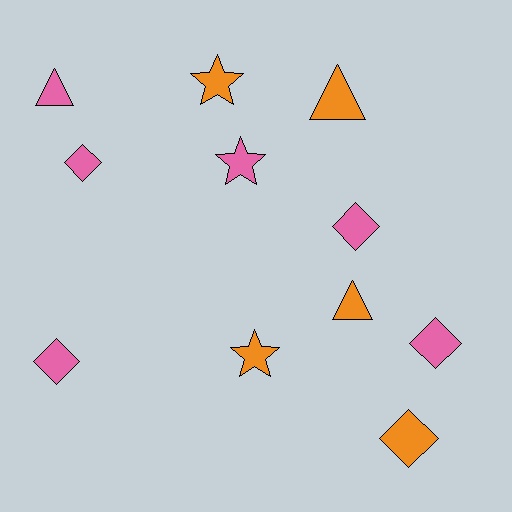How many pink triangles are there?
There is 1 pink triangle.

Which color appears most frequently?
Pink, with 6 objects.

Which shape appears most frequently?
Diamond, with 5 objects.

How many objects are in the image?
There are 11 objects.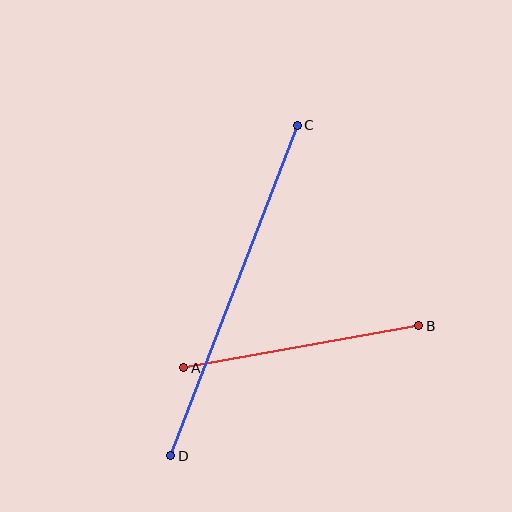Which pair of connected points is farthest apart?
Points C and D are farthest apart.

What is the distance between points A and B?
The distance is approximately 239 pixels.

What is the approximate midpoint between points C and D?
The midpoint is at approximately (234, 290) pixels.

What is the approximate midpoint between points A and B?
The midpoint is at approximately (301, 347) pixels.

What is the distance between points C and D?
The distance is approximately 354 pixels.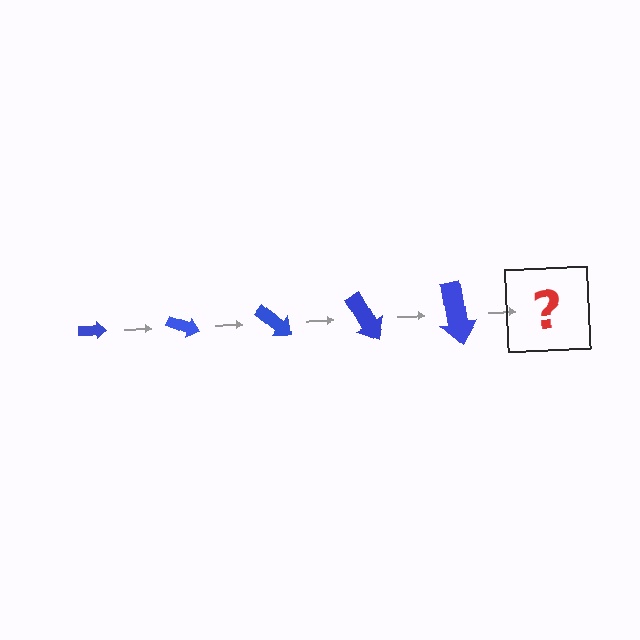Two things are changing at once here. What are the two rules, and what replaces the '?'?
The two rules are that the arrow grows larger each step and it rotates 20 degrees each step. The '?' should be an arrow, larger than the previous one and rotated 100 degrees from the start.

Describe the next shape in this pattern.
It should be an arrow, larger than the previous one and rotated 100 degrees from the start.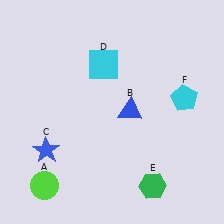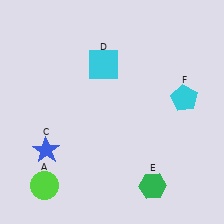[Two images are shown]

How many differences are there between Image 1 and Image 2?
There is 1 difference between the two images.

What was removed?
The blue triangle (B) was removed in Image 2.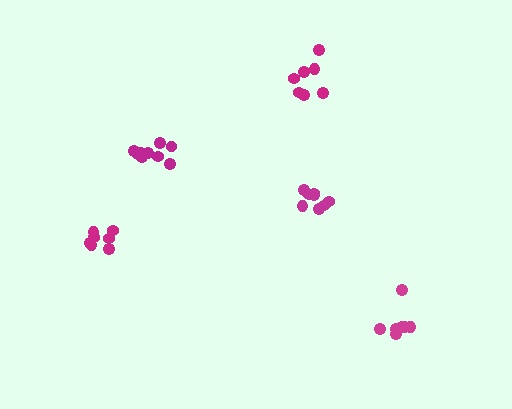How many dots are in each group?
Group 1: 7 dots, Group 2: 7 dots, Group 3: 8 dots, Group 4: 7 dots, Group 5: 9 dots (38 total).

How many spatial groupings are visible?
There are 5 spatial groupings.